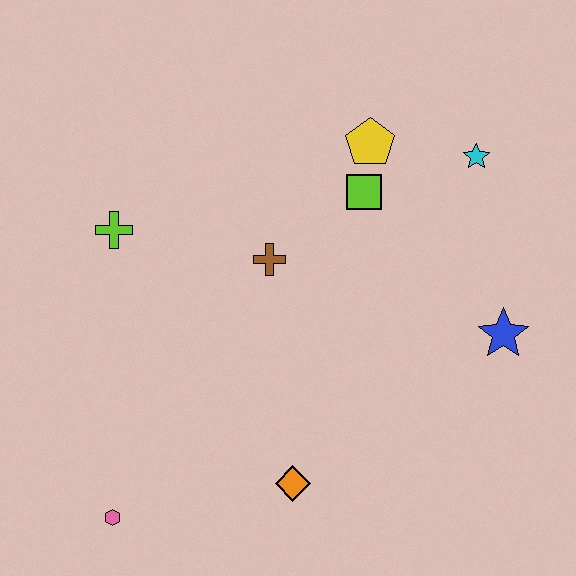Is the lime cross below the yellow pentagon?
Yes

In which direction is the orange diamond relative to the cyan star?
The orange diamond is below the cyan star.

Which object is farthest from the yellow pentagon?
The pink hexagon is farthest from the yellow pentagon.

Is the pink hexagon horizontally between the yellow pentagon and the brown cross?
No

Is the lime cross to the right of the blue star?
No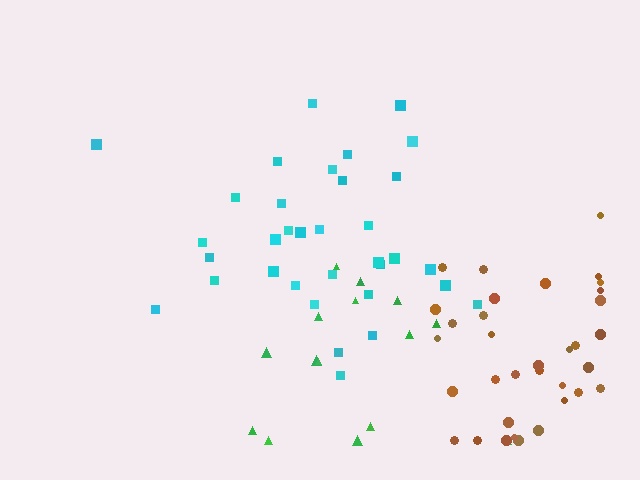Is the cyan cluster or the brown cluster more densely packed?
Cyan.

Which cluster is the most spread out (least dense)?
Green.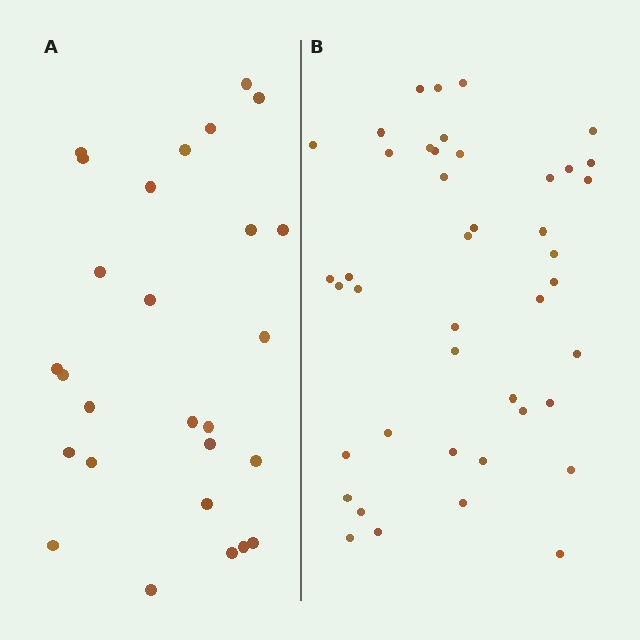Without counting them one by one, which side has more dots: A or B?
Region B (the right region) has more dots.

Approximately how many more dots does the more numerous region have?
Region B has approximately 15 more dots than region A.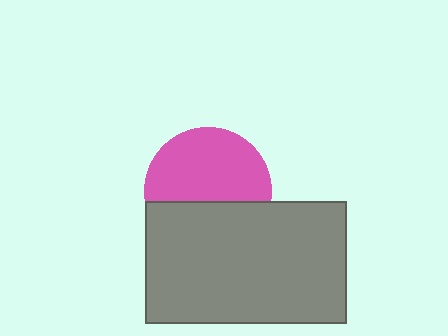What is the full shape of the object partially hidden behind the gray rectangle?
The partially hidden object is a pink circle.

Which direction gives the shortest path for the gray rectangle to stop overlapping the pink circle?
Moving down gives the shortest separation.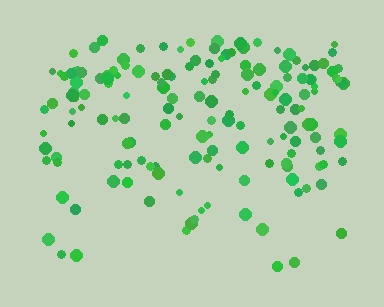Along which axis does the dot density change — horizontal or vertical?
Vertical.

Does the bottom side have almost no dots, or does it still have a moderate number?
Still a moderate number, just noticeably fewer than the top.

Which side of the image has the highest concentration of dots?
The top.